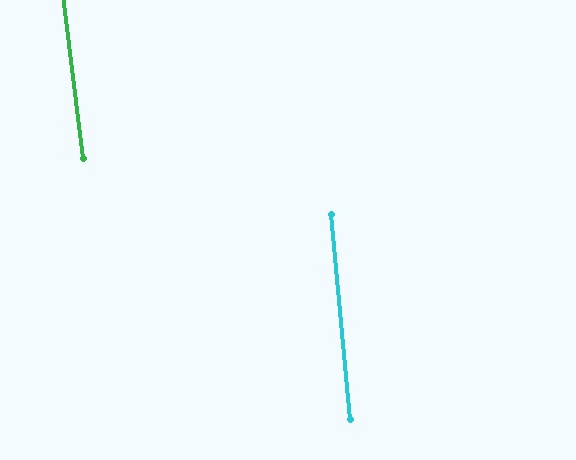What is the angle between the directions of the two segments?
Approximately 2 degrees.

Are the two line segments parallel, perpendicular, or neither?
Parallel — their directions differ by only 1.8°.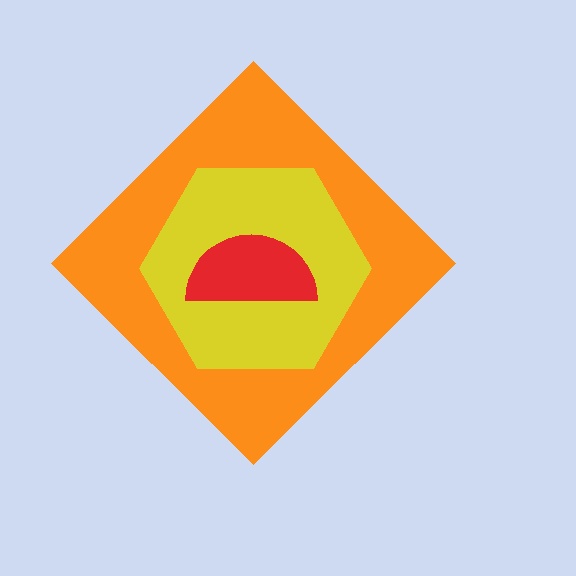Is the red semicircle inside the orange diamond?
Yes.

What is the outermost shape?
The orange diamond.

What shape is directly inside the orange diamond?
The yellow hexagon.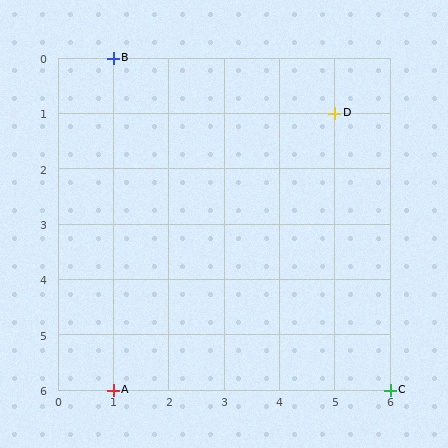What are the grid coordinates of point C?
Point C is at grid coordinates (6, 6).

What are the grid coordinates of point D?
Point D is at grid coordinates (5, 1).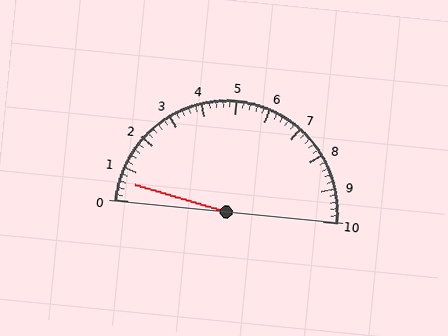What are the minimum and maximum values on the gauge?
The gauge ranges from 0 to 10.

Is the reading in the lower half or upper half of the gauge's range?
The reading is in the lower half of the range (0 to 10).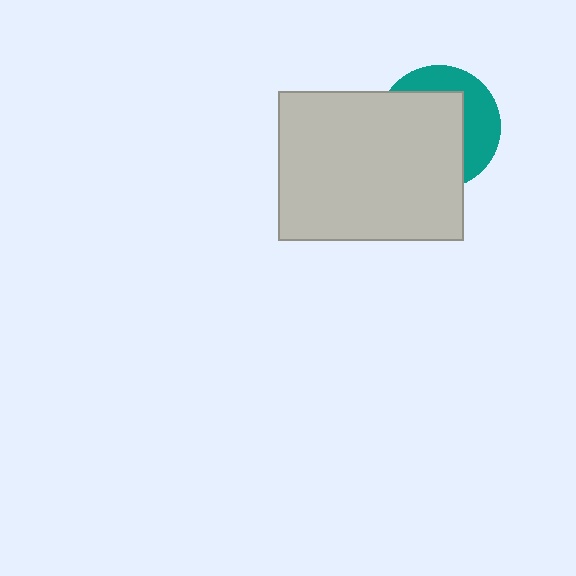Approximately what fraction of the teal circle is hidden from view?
Roughly 62% of the teal circle is hidden behind the light gray rectangle.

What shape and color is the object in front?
The object in front is a light gray rectangle.